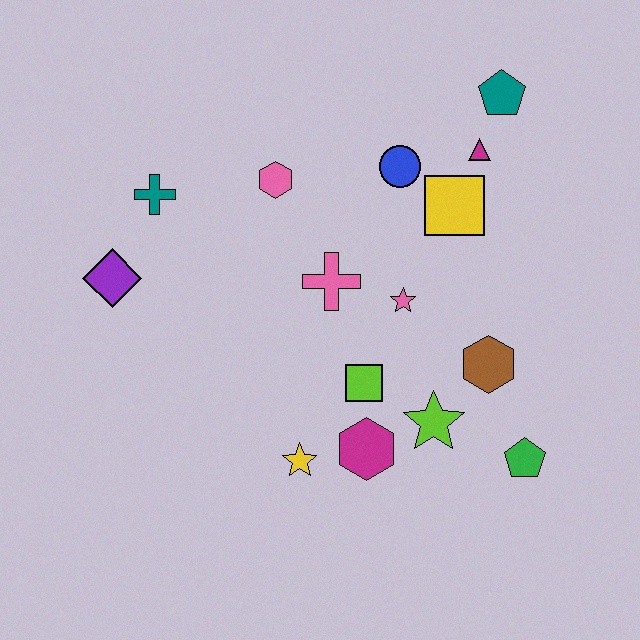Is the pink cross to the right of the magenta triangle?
No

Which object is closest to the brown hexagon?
The lime star is closest to the brown hexagon.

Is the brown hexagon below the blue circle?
Yes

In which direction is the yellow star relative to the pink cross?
The yellow star is below the pink cross.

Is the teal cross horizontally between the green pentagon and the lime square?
No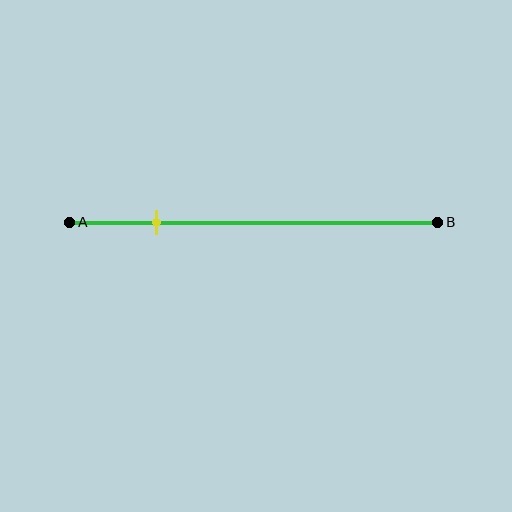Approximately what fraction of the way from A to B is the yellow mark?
The yellow mark is approximately 25% of the way from A to B.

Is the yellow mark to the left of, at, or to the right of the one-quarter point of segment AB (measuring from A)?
The yellow mark is approximately at the one-quarter point of segment AB.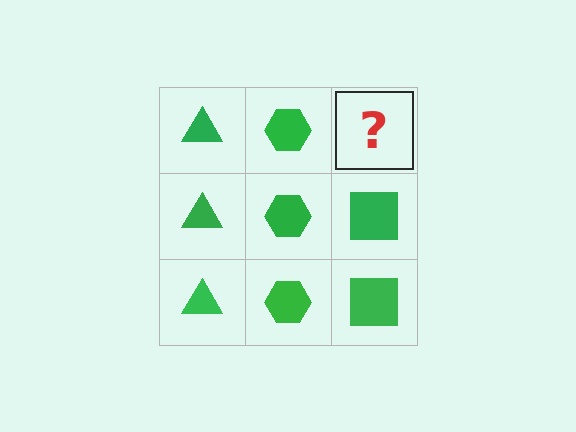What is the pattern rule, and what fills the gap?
The rule is that each column has a consistent shape. The gap should be filled with a green square.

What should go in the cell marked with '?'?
The missing cell should contain a green square.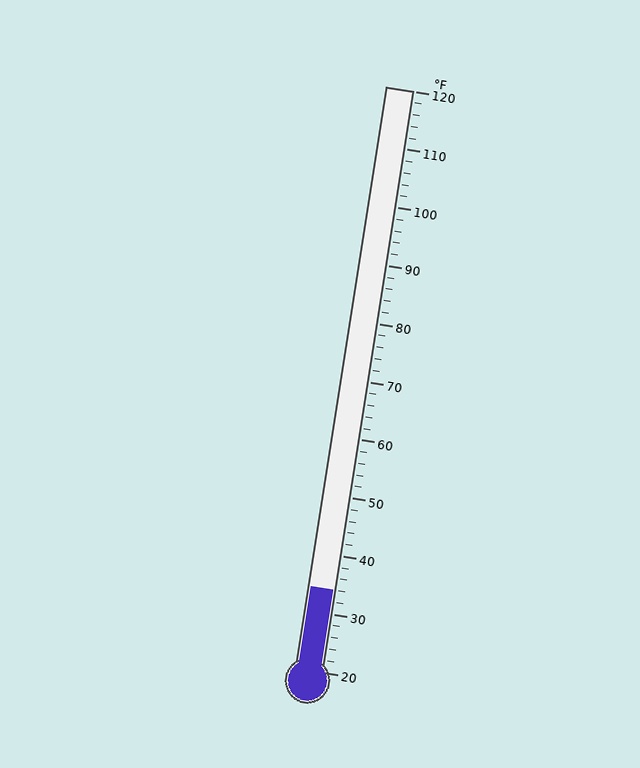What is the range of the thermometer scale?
The thermometer scale ranges from 20°F to 120°F.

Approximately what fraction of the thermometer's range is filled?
The thermometer is filled to approximately 15% of its range.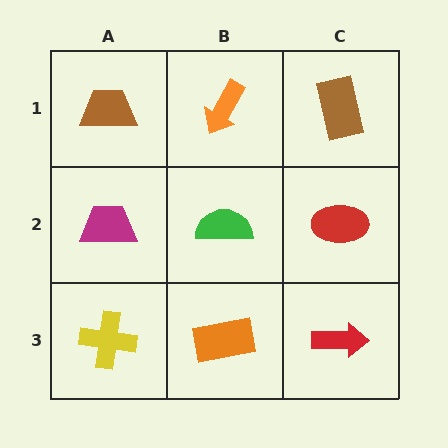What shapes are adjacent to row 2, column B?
An orange arrow (row 1, column B), an orange rectangle (row 3, column B), a magenta trapezoid (row 2, column A), a red ellipse (row 2, column C).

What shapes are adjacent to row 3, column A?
A magenta trapezoid (row 2, column A), an orange rectangle (row 3, column B).